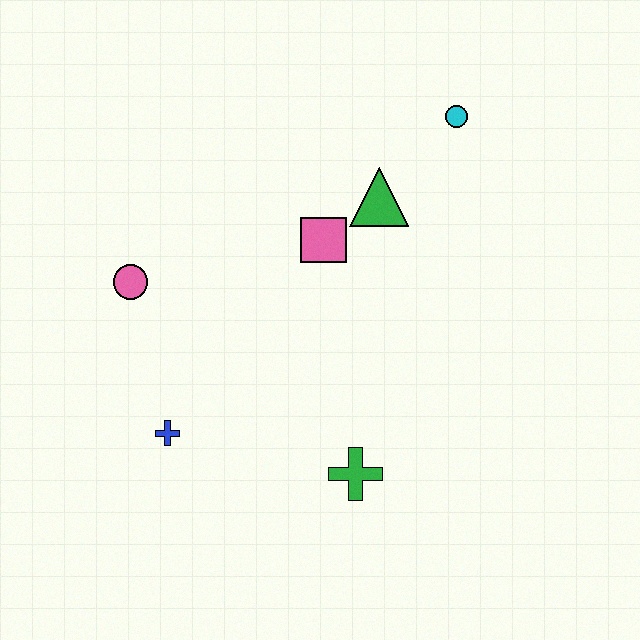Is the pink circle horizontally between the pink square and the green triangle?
No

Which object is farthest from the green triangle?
The blue cross is farthest from the green triangle.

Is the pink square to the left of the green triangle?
Yes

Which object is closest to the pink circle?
The blue cross is closest to the pink circle.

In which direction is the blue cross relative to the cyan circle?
The blue cross is below the cyan circle.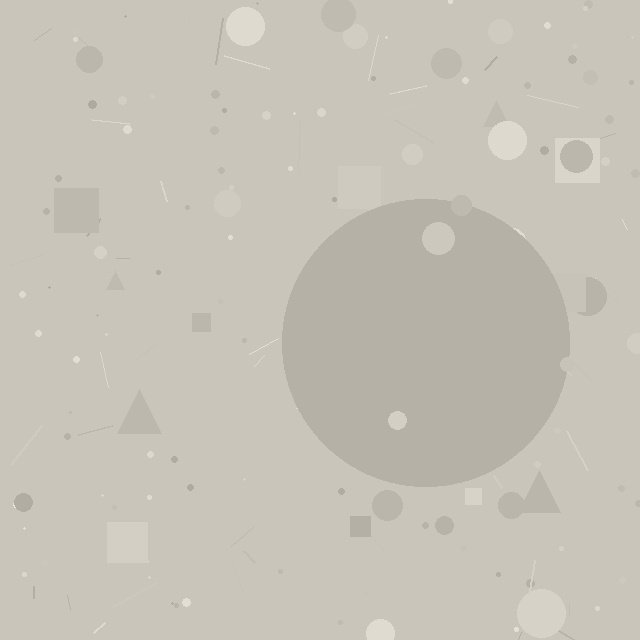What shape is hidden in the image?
A circle is hidden in the image.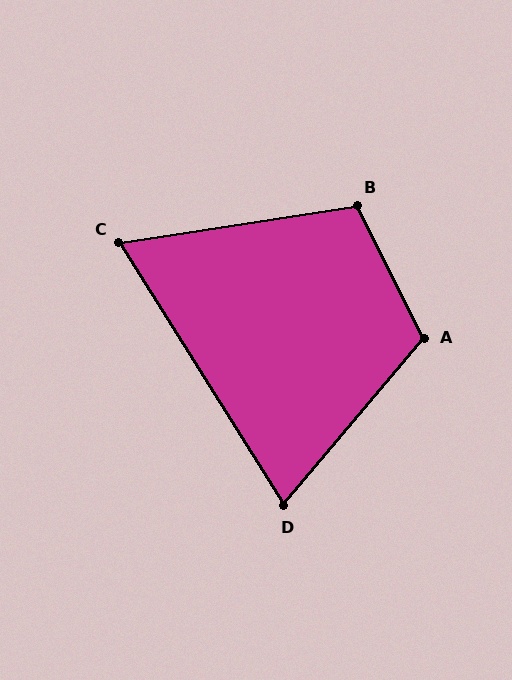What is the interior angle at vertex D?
Approximately 72 degrees (acute).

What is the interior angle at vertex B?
Approximately 108 degrees (obtuse).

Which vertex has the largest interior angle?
A, at approximately 113 degrees.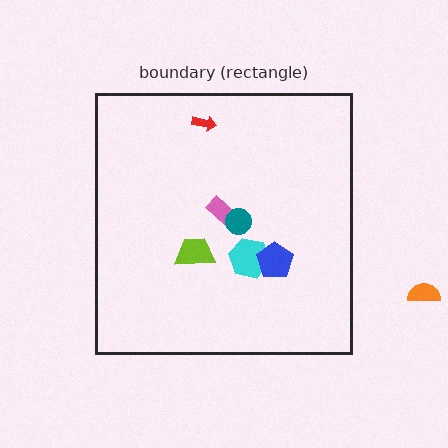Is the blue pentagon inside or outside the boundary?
Inside.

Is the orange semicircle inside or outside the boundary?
Outside.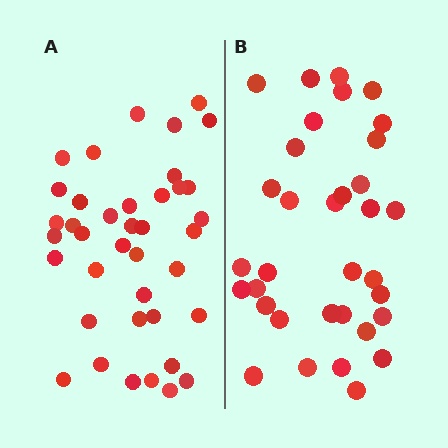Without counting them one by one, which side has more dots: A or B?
Region A (the left region) has more dots.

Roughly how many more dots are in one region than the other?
Region A has about 5 more dots than region B.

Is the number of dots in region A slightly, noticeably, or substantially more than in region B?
Region A has only slightly more — the two regions are fairly close. The ratio is roughly 1.1 to 1.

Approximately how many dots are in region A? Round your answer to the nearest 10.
About 40 dots. (The exact count is 39, which rounds to 40.)